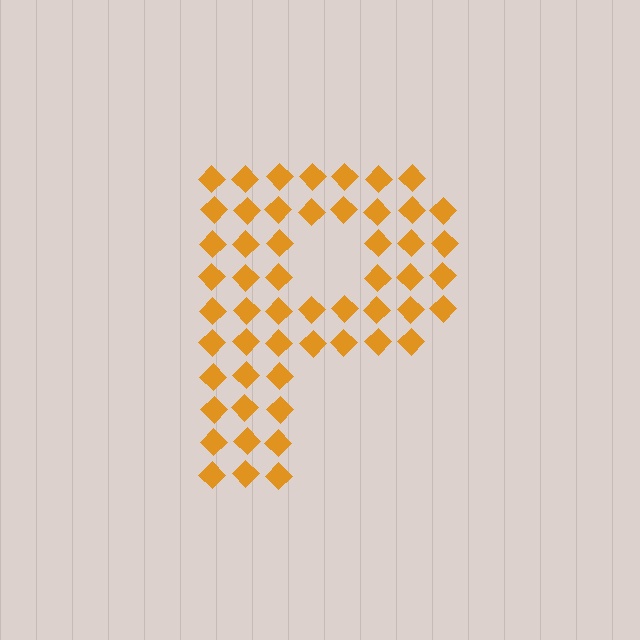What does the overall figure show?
The overall figure shows the letter P.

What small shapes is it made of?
It is made of small diamonds.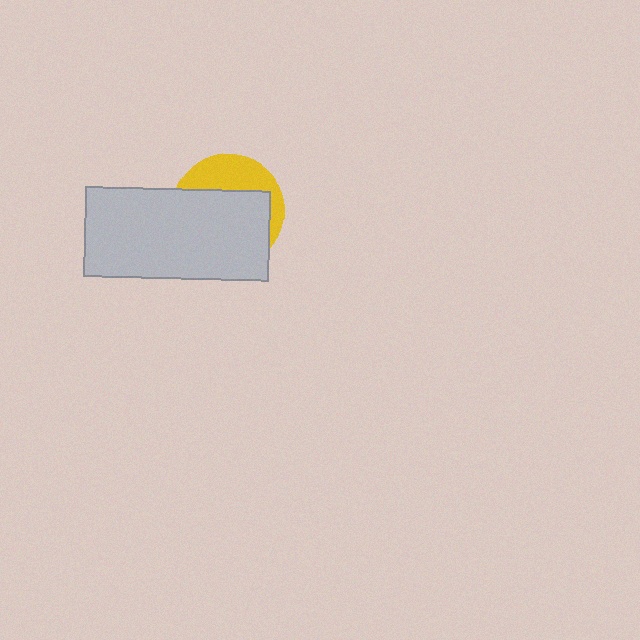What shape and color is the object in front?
The object in front is a light gray rectangle.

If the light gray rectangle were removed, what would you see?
You would see the complete yellow circle.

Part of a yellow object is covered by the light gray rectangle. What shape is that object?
It is a circle.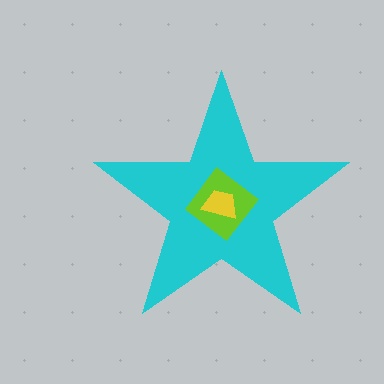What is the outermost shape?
The cyan star.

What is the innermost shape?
The yellow trapezoid.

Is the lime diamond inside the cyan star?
Yes.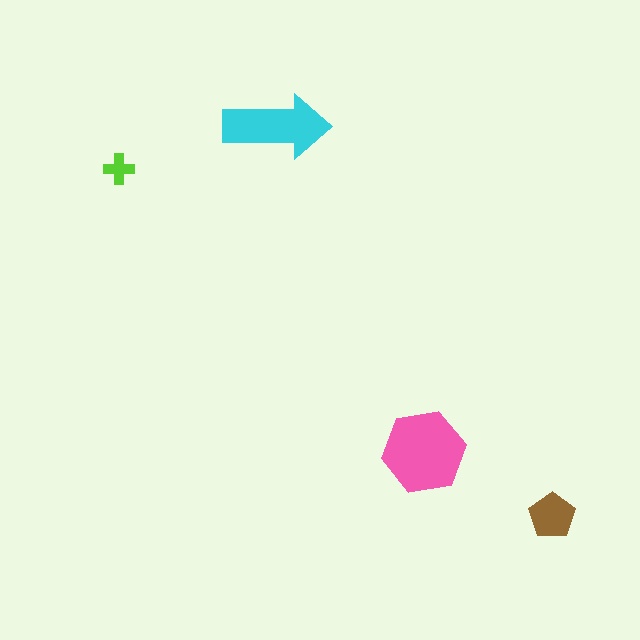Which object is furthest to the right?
The brown pentagon is rightmost.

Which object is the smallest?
The lime cross.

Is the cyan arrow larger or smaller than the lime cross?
Larger.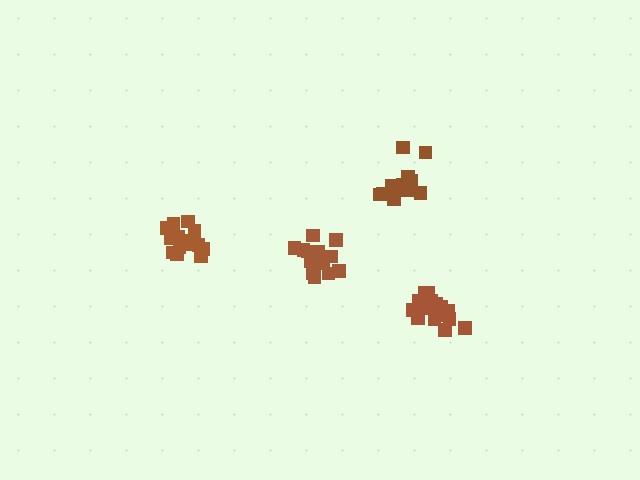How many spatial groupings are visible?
There are 4 spatial groupings.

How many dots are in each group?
Group 1: 14 dots, Group 2: 17 dots, Group 3: 13 dots, Group 4: 15 dots (59 total).